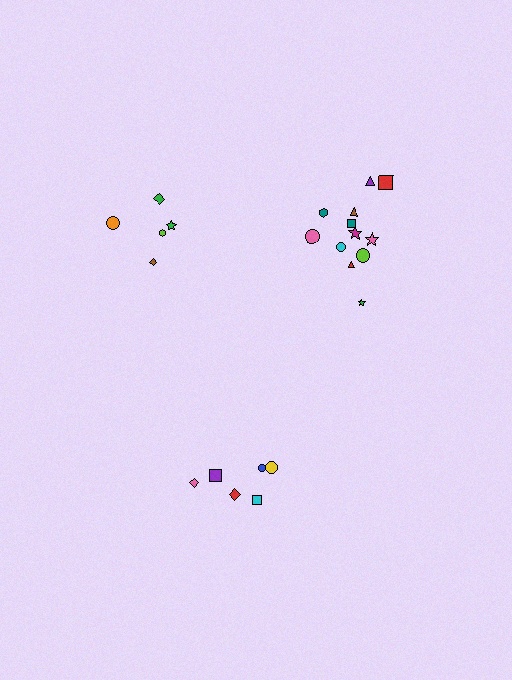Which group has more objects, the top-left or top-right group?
The top-right group.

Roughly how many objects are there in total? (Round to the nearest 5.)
Roughly 25 objects in total.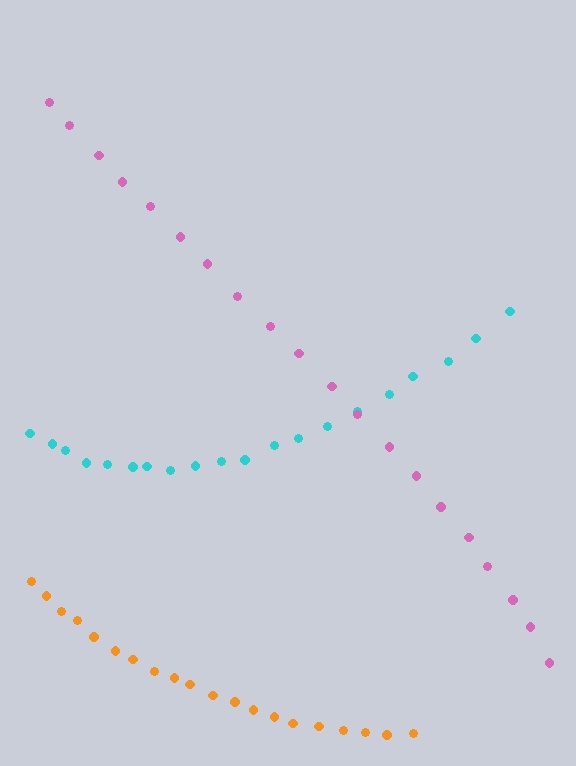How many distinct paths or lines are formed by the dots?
There are 3 distinct paths.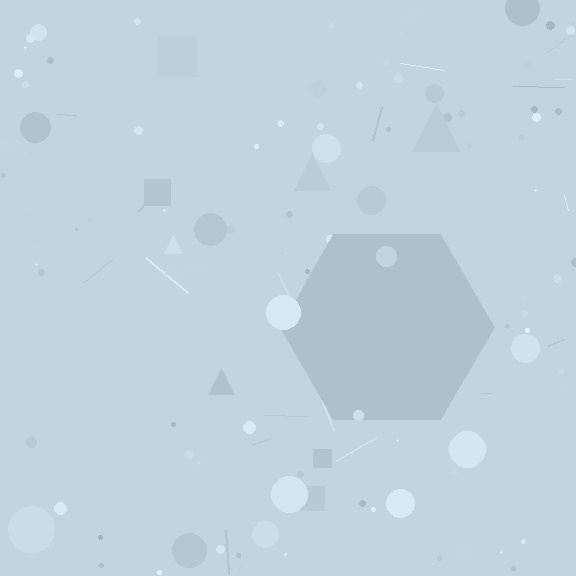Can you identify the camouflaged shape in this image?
The camouflaged shape is a hexagon.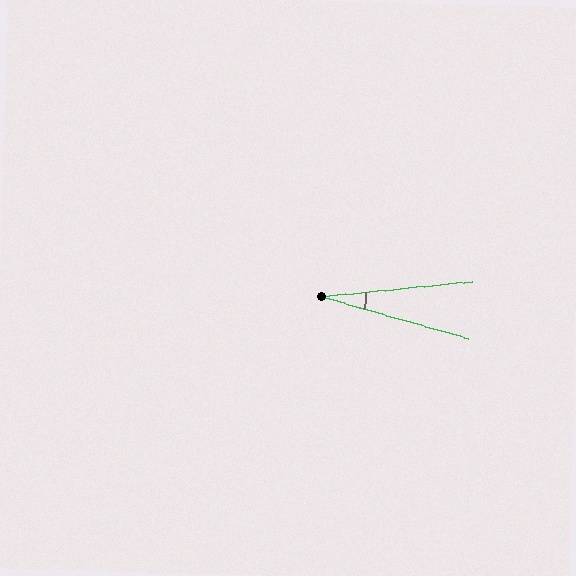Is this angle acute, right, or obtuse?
It is acute.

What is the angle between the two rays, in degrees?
Approximately 21 degrees.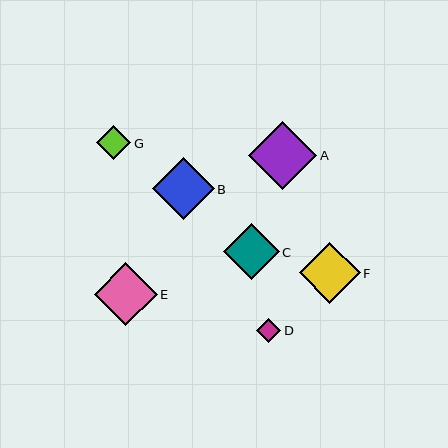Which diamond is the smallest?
Diamond D is the smallest with a size of approximately 24 pixels.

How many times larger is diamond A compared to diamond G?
Diamond A is approximately 2.0 times the size of diamond G.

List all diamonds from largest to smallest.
From largest to smallest: A, E, B, F, C, G, D.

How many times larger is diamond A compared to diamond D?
Diamond A is approximately 2.8 times the size of diamond D.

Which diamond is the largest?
Diamond A is the largest with a size of approximately 68 pixels.